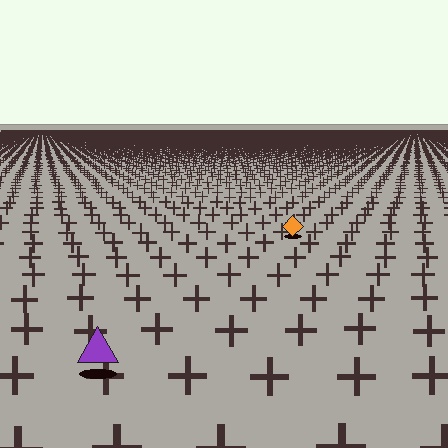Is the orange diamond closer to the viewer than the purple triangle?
No. The purple triangle is closer — you can tell from the texture gradient: the ground texture is coarser near it.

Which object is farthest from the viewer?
The orange diamond is farthest from the viewer. It appears smaller and the ground texture around it is denser.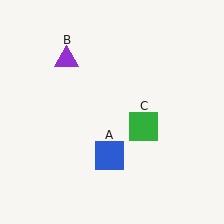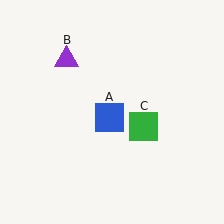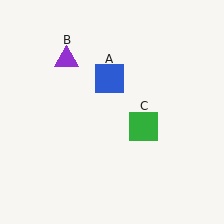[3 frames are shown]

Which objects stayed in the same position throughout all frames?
Purple triangle (object B) and green square (object C) remained stationary.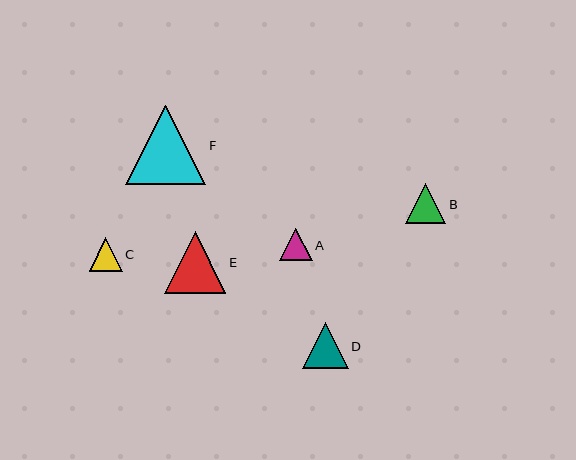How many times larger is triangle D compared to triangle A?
Triangle D is approximately 1.4 times the size of triangle A.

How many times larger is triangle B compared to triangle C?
Triangle B is approximately 1.2 times the size of triangle C.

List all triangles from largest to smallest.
From largest to smallest: F, E, D, B, C, A.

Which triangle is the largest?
Triangle F is the largest with a size of approximately 80 pixels.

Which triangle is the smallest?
Triangle A is the smallest with a size of approximately 32 pixels.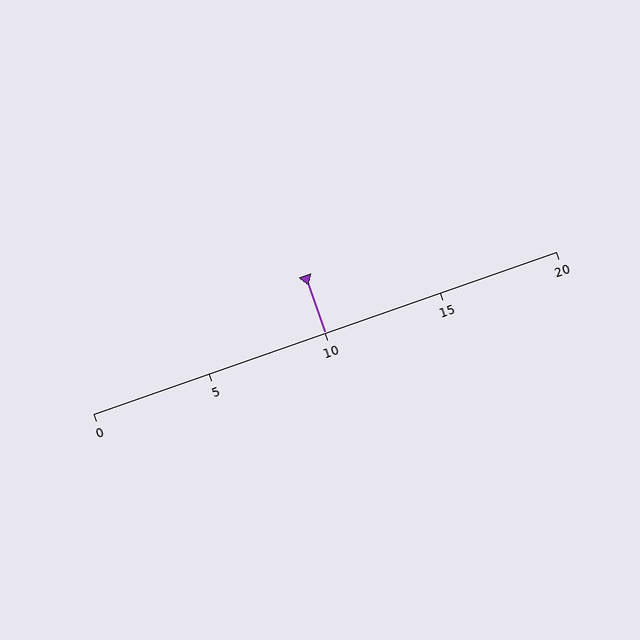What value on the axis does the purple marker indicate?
The marker indicates approximately 10.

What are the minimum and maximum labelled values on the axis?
The axis runs from 0 to 20.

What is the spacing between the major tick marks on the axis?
The major ticks are spaced 5 apart.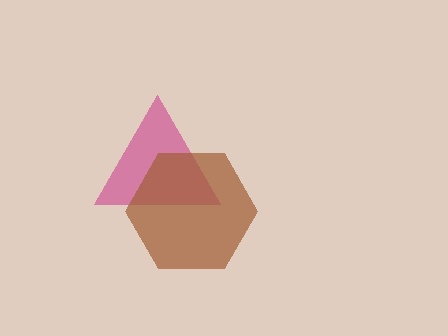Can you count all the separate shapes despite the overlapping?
Yes, there are 2 separate shapes.